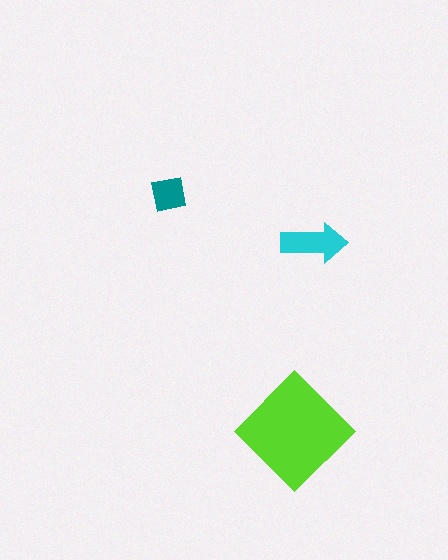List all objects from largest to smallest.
The lime diamond, the cyan arrow, the teal square.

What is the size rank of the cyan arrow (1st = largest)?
2nd.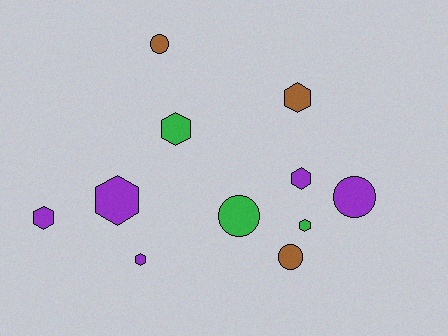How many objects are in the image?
There are 11 objects.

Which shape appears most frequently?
Hexagon, with 7 objects.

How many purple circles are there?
There is 1 purple circle.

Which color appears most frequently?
Purple, with 5 objects.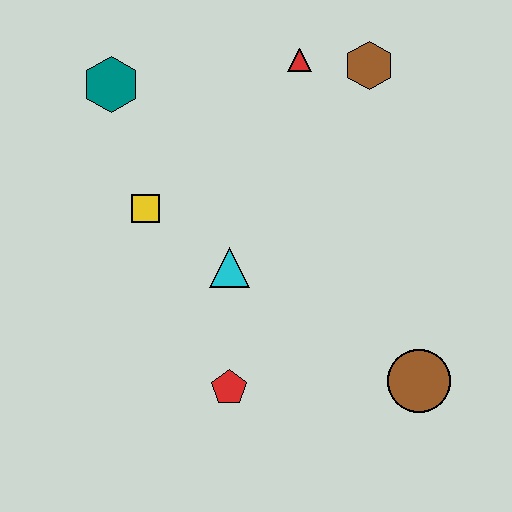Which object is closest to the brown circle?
The red pentagon is closest to the brown circle.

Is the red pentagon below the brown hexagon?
Yes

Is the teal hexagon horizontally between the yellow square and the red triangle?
No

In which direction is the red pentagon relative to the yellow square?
The red pentagon is below the yellow square.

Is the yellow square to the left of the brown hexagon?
Yes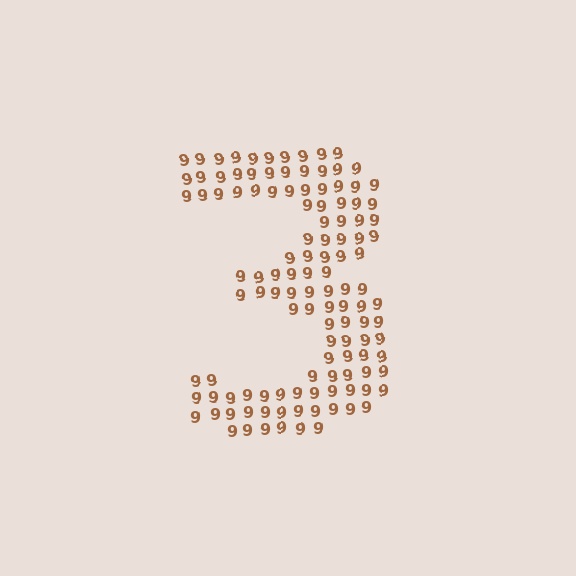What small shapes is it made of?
It is made of small digit 9's.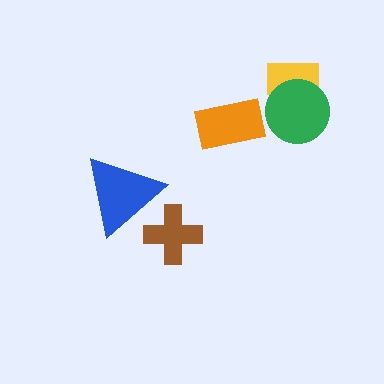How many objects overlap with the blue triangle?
1 object overlaps with the blue triangle.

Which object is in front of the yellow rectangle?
The green circle is in front of the yellow rectangle.